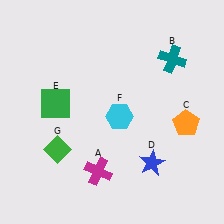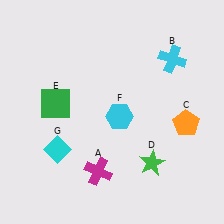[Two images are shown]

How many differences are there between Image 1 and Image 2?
There are 3 differences between the two images.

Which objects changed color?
B changed from teal to cyan. D changed from blue to green. G changed from green to cyan.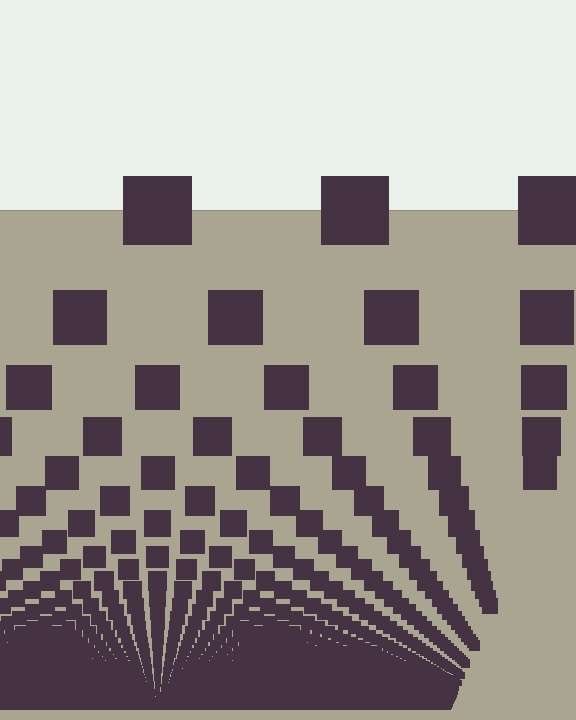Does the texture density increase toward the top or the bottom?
Density increases toward the bottom.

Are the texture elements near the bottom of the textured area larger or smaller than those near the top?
Smaller. The gradient is inverted — elements near the bottom are smaller and denser.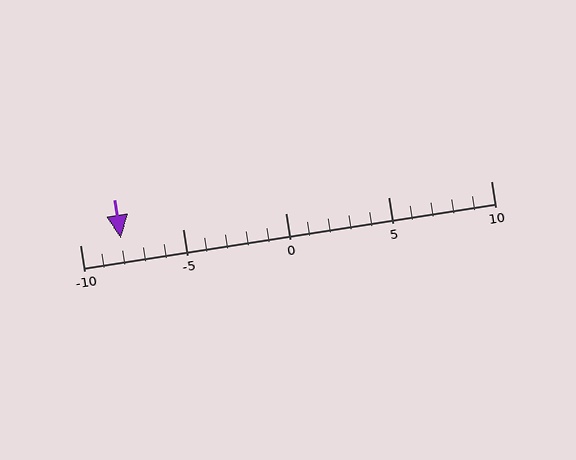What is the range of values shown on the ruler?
The ruler shows values from -10 to 10.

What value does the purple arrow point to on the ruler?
The purple arrow points to approximately -8.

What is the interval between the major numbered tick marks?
The major tick marks are spaced 5 units apart.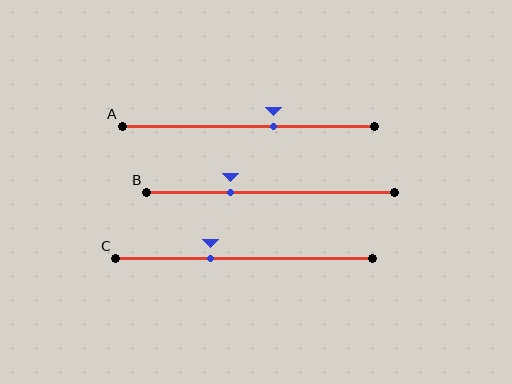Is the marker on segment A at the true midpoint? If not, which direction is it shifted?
No, the marker on segment A is shifted to the right by about 10% of the segment length.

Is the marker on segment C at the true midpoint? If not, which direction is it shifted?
No, the marker on segment C is shifted to the left by about 13% of the segment length.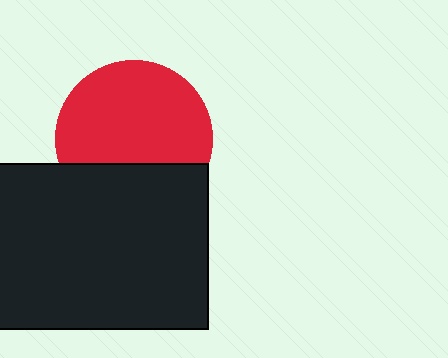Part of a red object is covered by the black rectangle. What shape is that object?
It is a circle.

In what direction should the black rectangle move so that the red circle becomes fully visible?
The black rectangle should move down. That is the shortest direction to clear the overlap and leave the red circle fully visible.